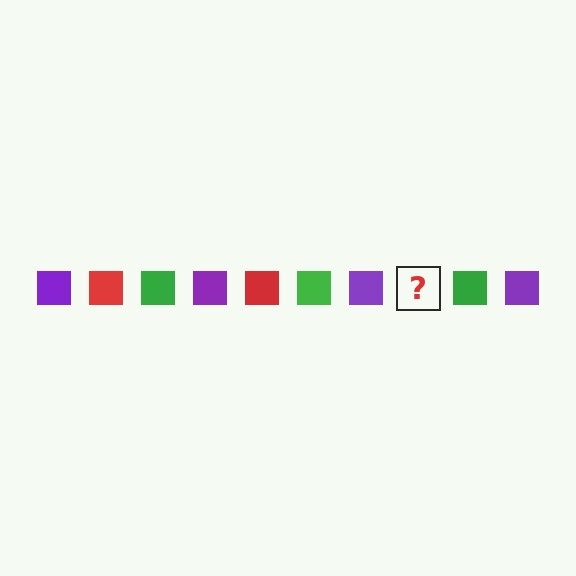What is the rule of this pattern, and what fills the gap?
The rule is that the pattern cycles through purple, red, green squares. The gap should be filled with a red square.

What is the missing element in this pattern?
The missing element is a red square.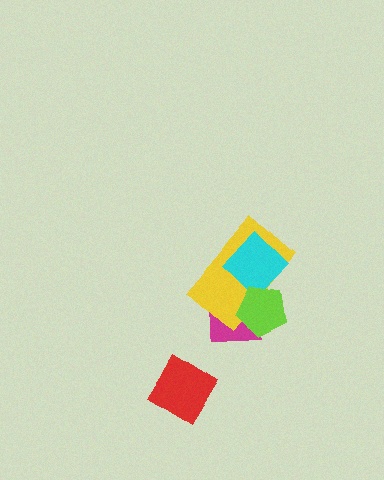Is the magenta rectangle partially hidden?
Yes, it is partially covered by another shape.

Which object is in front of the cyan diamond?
The lime pentagon is in front of the cyan diamond.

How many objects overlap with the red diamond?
0 objects overlap with the red diamond.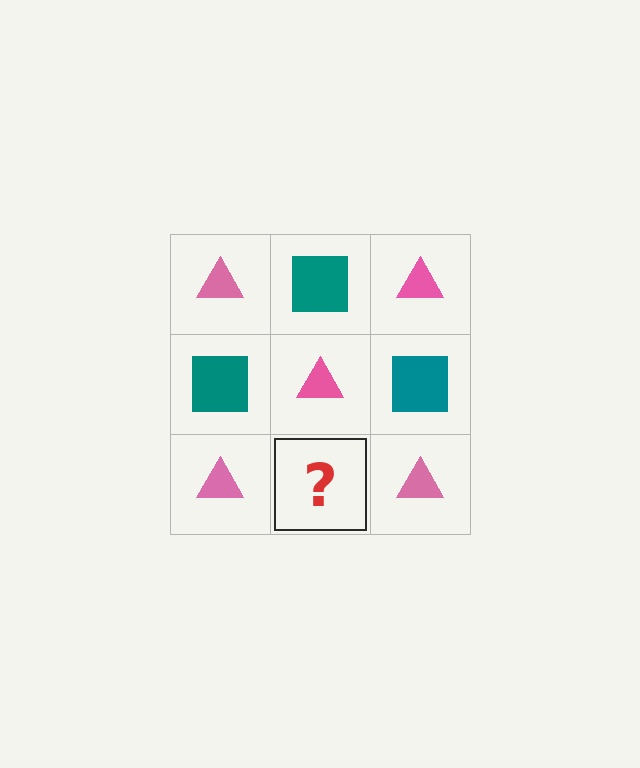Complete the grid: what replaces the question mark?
The question mark should be replaced with a teal square.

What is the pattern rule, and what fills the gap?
The rule is that it alternates pink triangle and teal square in a checkerboard pattern. The gap should be filled with a teal square.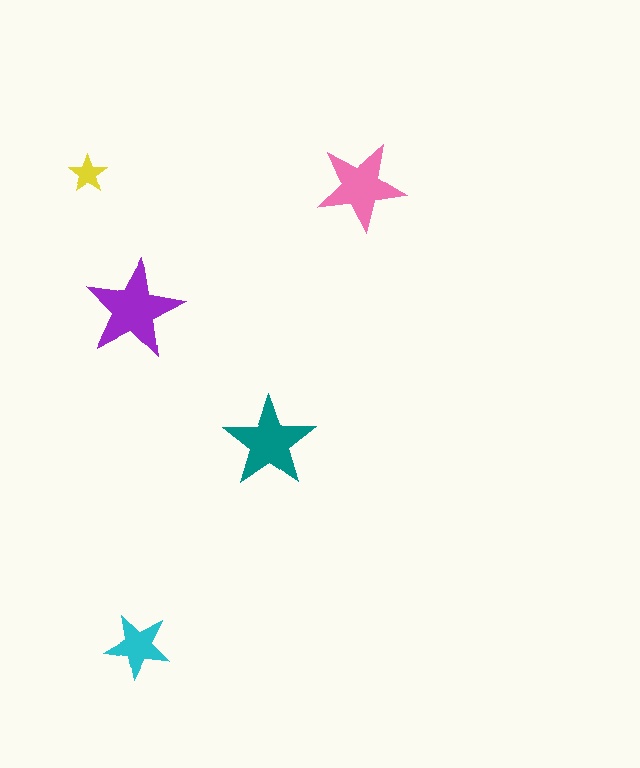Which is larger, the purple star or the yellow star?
The purple one.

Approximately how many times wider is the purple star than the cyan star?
About 1.5 times wider.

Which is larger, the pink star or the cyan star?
The pink one.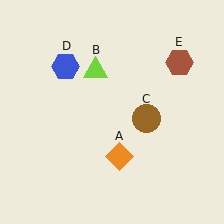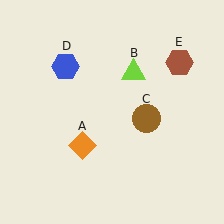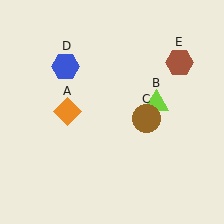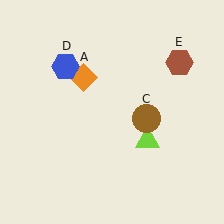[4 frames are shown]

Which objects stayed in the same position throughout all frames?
Brown circle (object C) and blue hexagon (object D) and brown hexagon (object E) remained stationary.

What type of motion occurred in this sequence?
The orange diamond (object A), lime triangle (object B) rotated clockwise around the center of the scene.